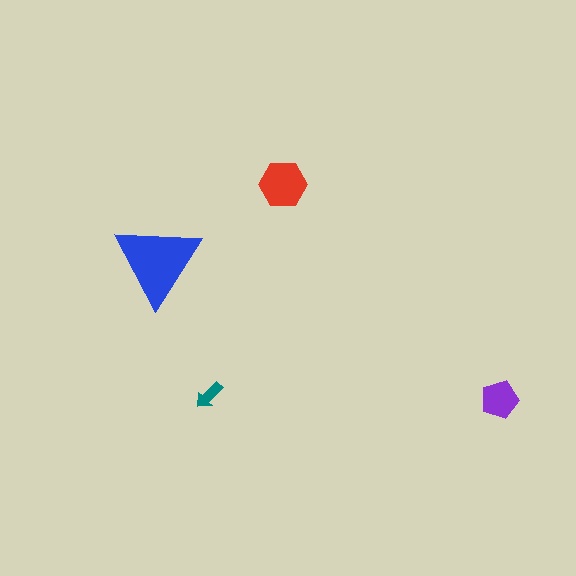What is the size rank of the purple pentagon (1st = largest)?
3rd.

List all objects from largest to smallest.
The blue triangle, the red hexagon, the purple pentagon, the teal arrow.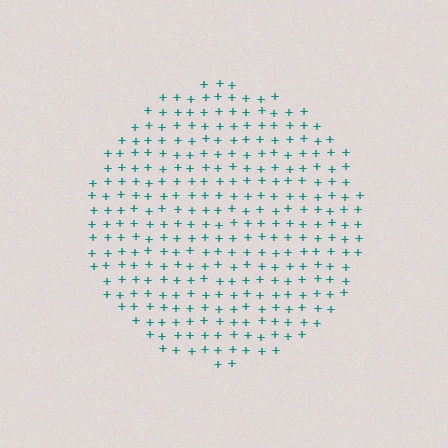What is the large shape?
The large shape is a circle.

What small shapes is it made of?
It is made of small plus signs.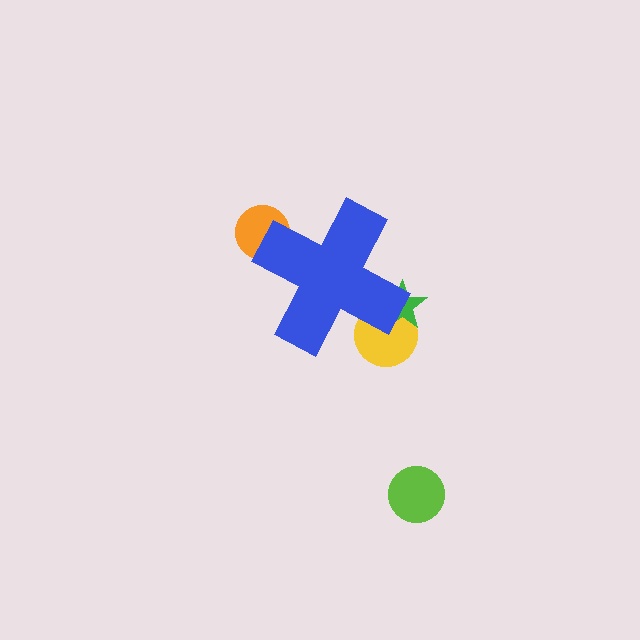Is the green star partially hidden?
Yes, the green star is partially hidden behind the blue cross.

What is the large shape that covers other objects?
A blue cross.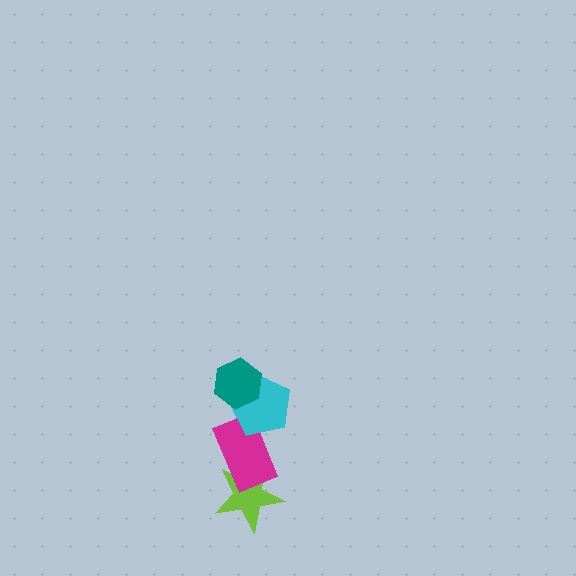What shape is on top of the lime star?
The magenta rectangle is on top of the lime star.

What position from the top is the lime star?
The lime star is 4th from the top.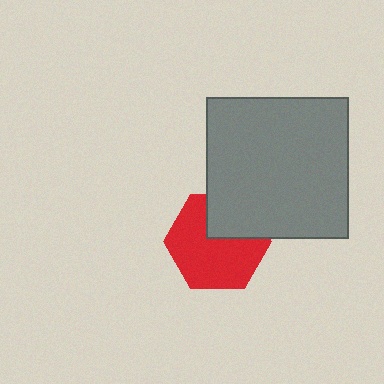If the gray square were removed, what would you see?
You would see the complete red hexagon.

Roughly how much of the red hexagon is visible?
Most of it is visible (roughly 69%).